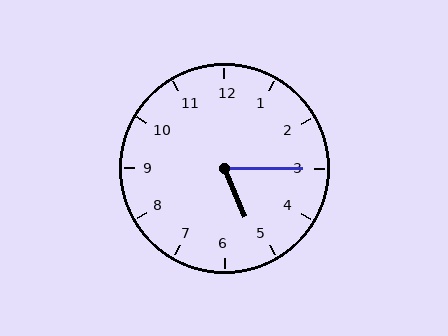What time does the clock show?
5:15.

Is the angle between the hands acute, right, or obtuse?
It is acute.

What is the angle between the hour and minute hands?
Approximately 68 degrees.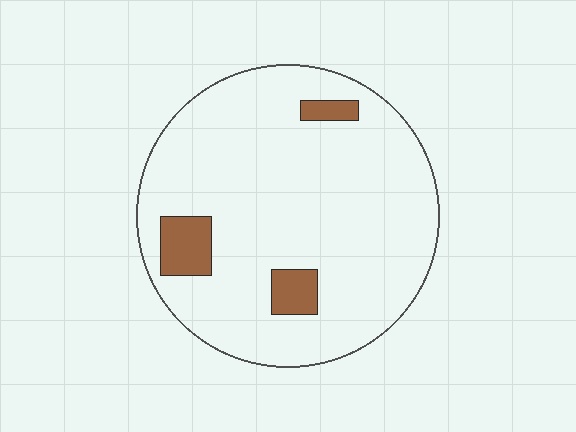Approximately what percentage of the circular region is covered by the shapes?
Approximately 10%.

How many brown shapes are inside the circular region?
3.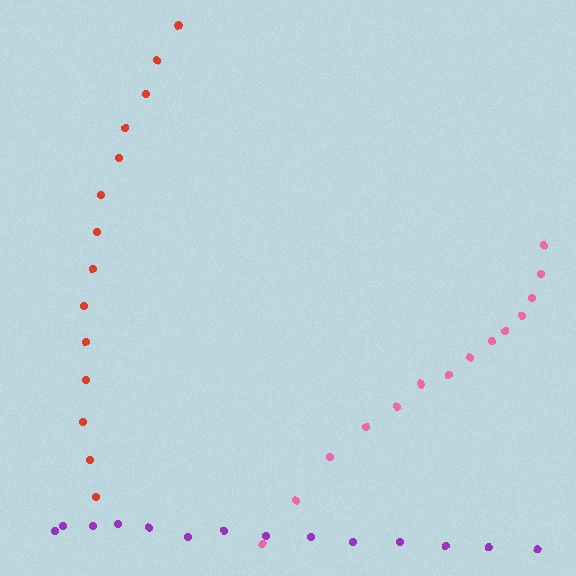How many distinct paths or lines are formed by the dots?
There are 3 distinct paths.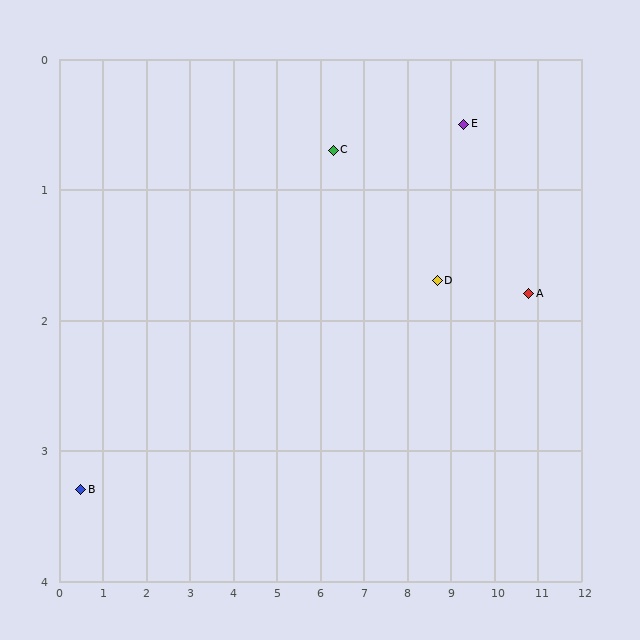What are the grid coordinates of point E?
Point E is at approximately (9.3, 0.5).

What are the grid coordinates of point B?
Point B is at approximately (0.5, 3.3).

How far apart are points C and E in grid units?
Points C and E are about 3.0 grid units apart.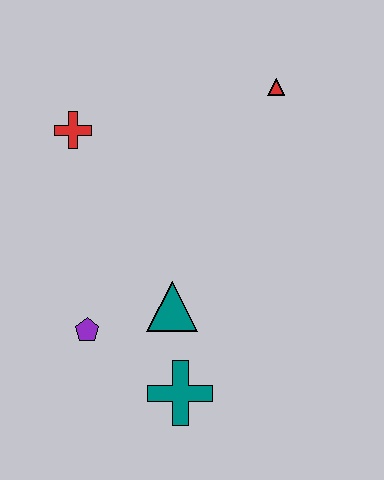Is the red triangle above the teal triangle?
Yes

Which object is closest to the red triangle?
The red cross is closest to the red triangle.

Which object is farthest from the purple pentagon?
The red triangle is farthest from the purple pentagon.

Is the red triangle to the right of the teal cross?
Yes